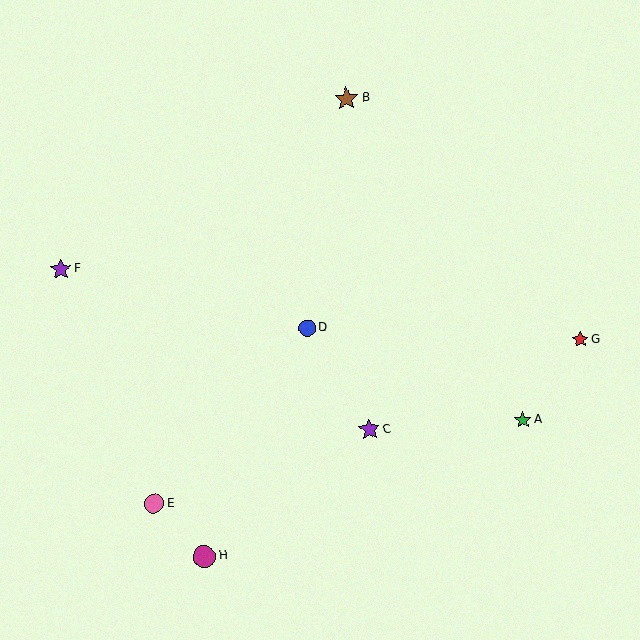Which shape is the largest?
The brown star (labeled B) is the largest.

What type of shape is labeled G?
Shape G is a red star.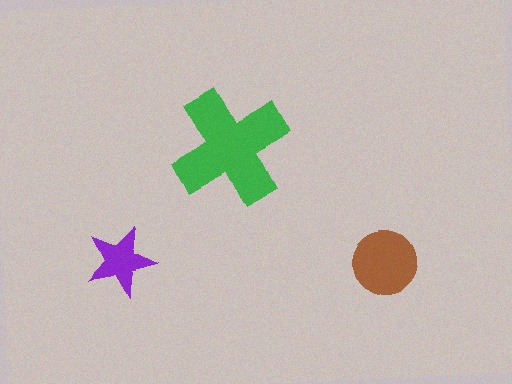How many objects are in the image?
There are 3 objects in the image.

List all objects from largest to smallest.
The green cross, the brown circle, the purple star.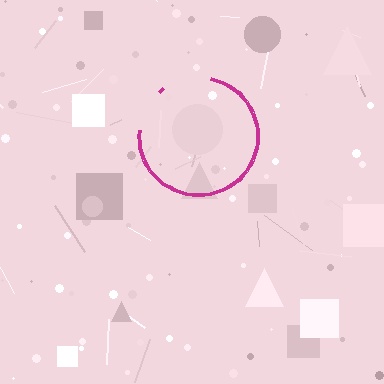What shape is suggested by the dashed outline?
The dashed outline suggests a circle.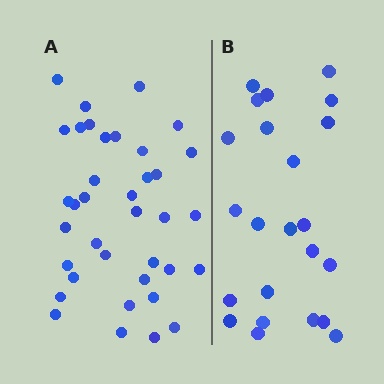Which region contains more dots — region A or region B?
Region A (the left region) has more dots.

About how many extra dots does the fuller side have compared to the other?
Region A has approximately 15 more dots than region B.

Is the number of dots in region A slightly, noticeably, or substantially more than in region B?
Region A has substantially more. The ratio is roughly 1.6 to 1.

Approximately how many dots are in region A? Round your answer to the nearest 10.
About 40 dots. (The exact count is 37, which rounds to 40.)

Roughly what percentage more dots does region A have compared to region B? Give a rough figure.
About 60% more.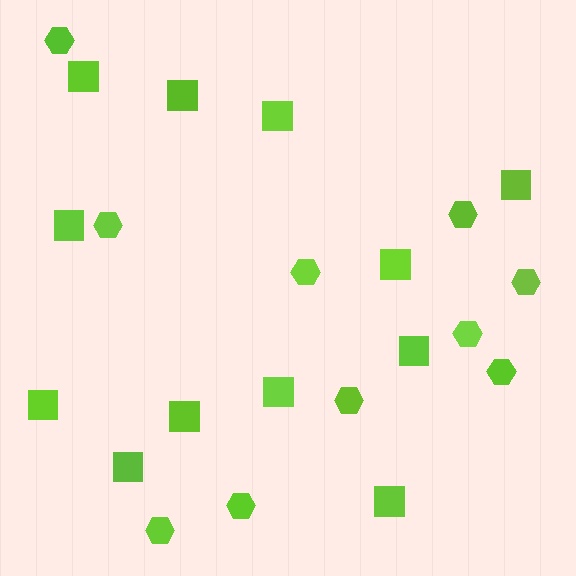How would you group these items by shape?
There are 2 groups: one group of hexagons (10) and one group of squares (12).